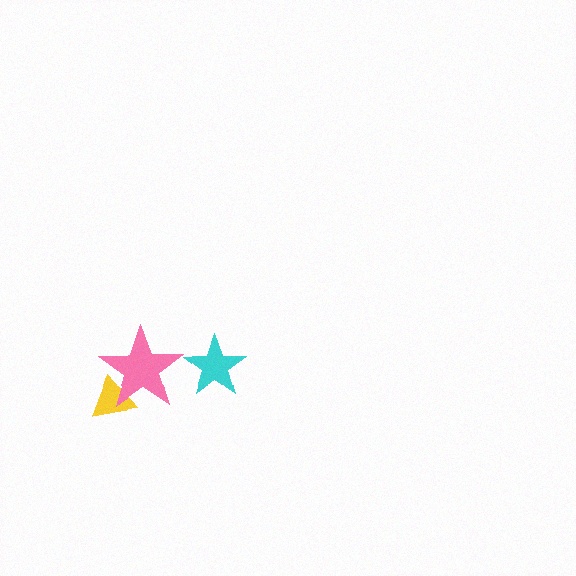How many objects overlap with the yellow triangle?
1 object overlaps with the yellow triangle.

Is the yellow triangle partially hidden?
Yes, it is partially covered by another shape.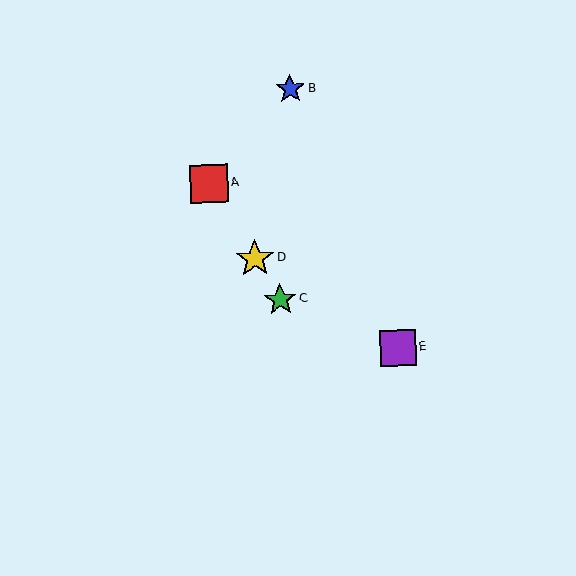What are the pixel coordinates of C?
Object C is at (280, 300).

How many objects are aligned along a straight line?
3 objects (A, C, D) are aligned along a straight line.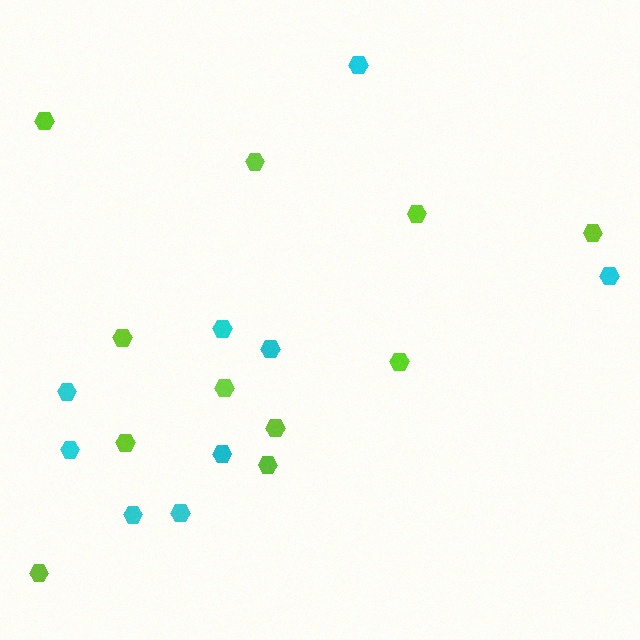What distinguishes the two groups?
There are 2 groups: one group of cyan hexagons (9) and one group of lime hexagons (11).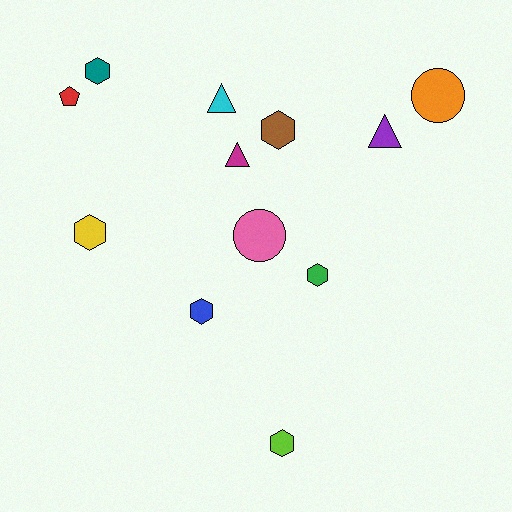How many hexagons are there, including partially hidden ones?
There are 6 hexagons.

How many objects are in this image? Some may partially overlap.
There are 12 objects.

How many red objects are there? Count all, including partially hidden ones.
There is 1 red object.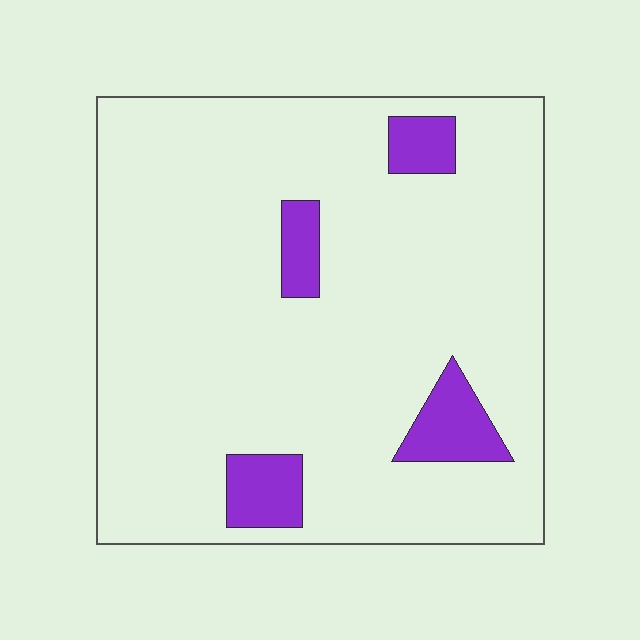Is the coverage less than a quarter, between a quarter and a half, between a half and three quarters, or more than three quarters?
Less than a quarter.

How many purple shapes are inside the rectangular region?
4.